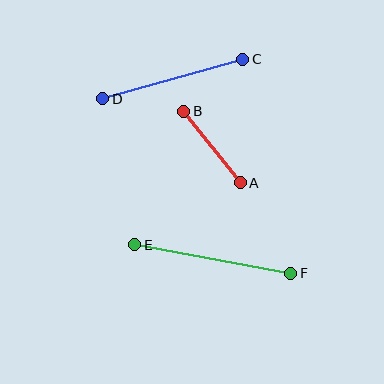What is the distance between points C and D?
The distance is approximately 146 pixels.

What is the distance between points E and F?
The distance is approximately 159 pixels.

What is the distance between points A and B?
The distance is approximately 91 pixels.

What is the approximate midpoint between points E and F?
The midpoint is at approximately (213, 259) pixels.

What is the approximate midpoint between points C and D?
The midpoint is at approximately (173, 79) pixels.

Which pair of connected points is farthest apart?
Points E and F are farthest apart.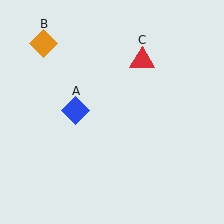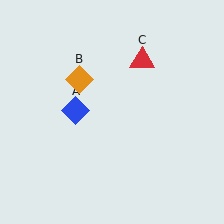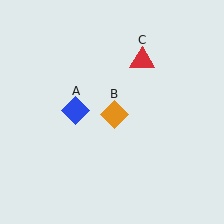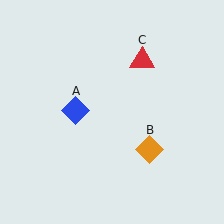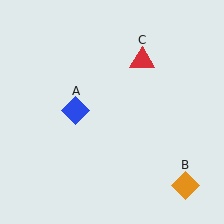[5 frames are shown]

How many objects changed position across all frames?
1 object changed position: orange diamond (object B).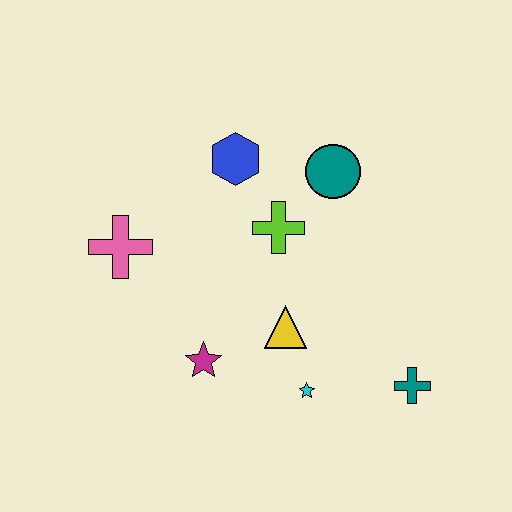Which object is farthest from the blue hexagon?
The teal cross is farthest from the blue hexagon.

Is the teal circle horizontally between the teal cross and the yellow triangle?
Yes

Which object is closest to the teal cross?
The cyan star is closest to the teal cross.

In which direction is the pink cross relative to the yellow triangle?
The pink cross is to the left of the yellow triangle.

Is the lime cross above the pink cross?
Yes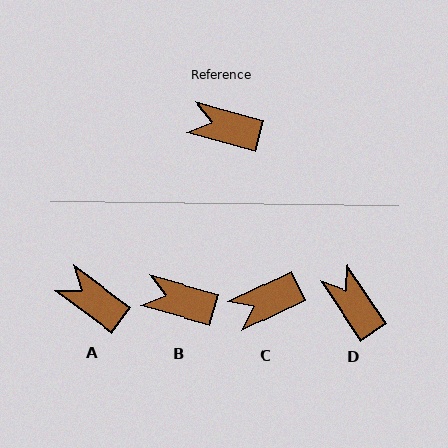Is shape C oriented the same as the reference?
No, it is off by about 41 degrees.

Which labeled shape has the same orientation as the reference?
B.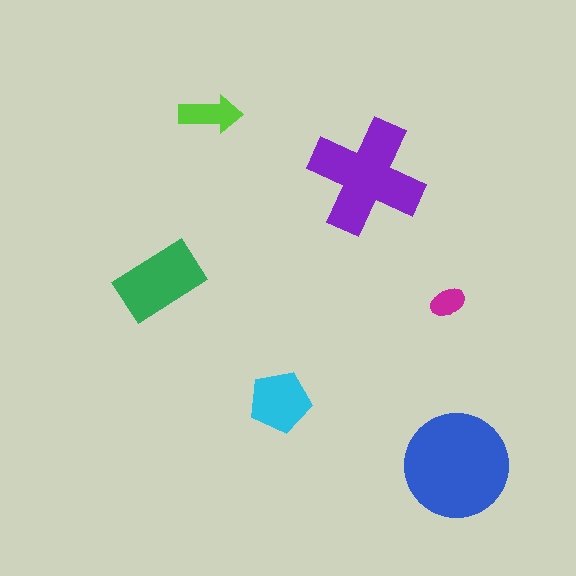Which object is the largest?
The blue circle.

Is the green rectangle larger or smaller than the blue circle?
Smaller.